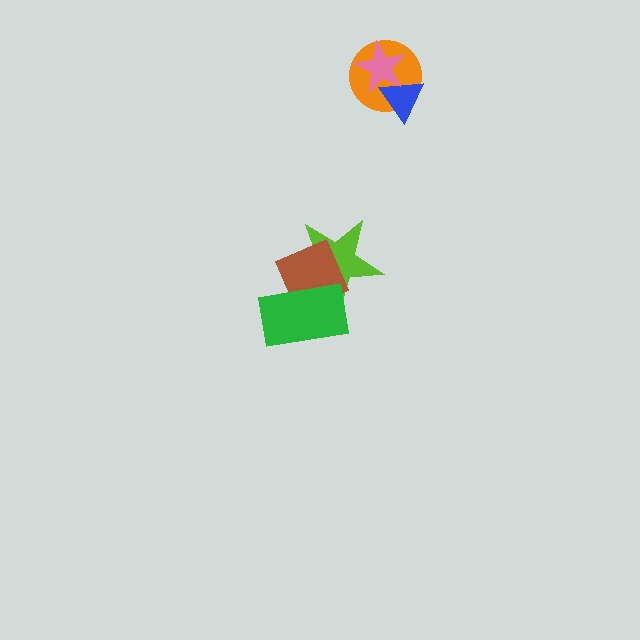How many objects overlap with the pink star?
2 objects overlap with the pink star.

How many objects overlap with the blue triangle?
2 objects overlap with the blue triangle.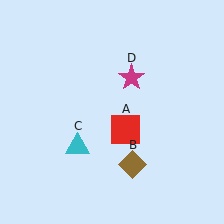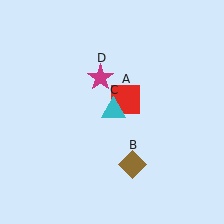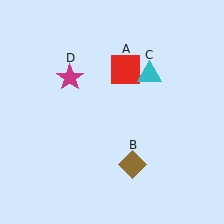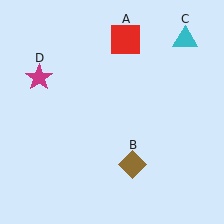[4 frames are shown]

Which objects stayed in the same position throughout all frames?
Brown diamond (object B) remained stationary.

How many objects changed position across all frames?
3 objects changed position: red square (object A), cyan triangle (object C), magenta star (object D).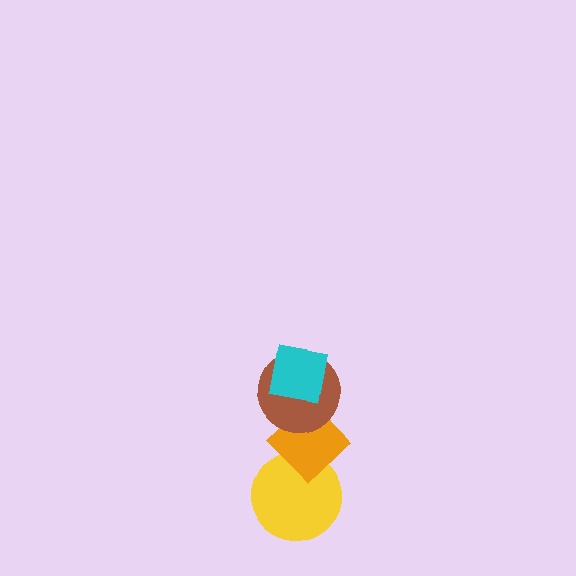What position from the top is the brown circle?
The brown circle is 2nd from the top.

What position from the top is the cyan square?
The cyan square is 1st from the top.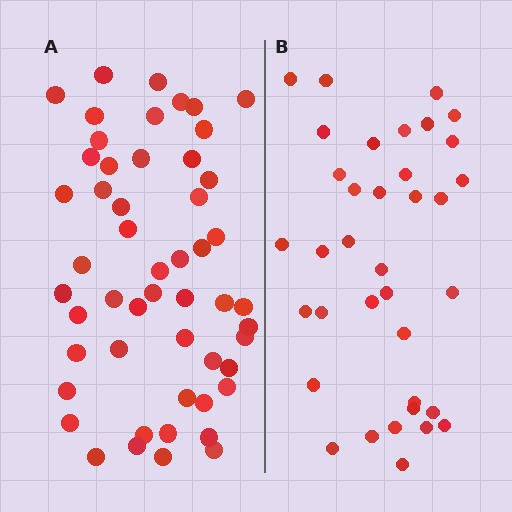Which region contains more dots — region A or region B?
Region A (the left region) has more dots.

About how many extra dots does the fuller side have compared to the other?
Region A has approximately 15 more dots than region B.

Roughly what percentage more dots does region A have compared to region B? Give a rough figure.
About 45% more.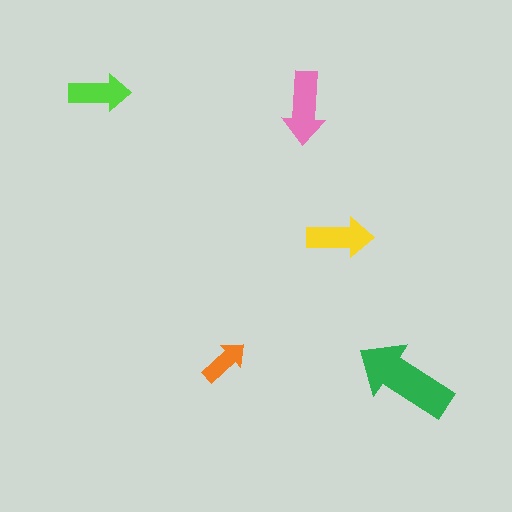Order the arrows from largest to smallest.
the green one, the pink one, the yellow one, the lime one, the orange one.